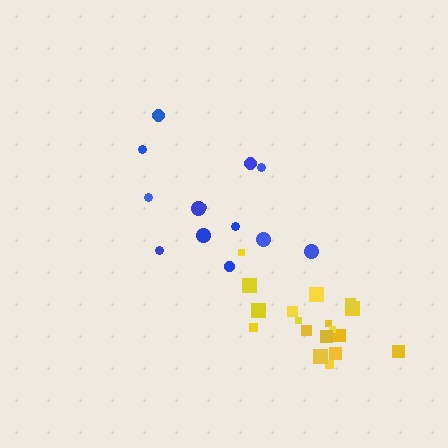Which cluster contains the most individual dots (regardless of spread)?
Yellow (18).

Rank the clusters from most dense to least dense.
yellow, blue.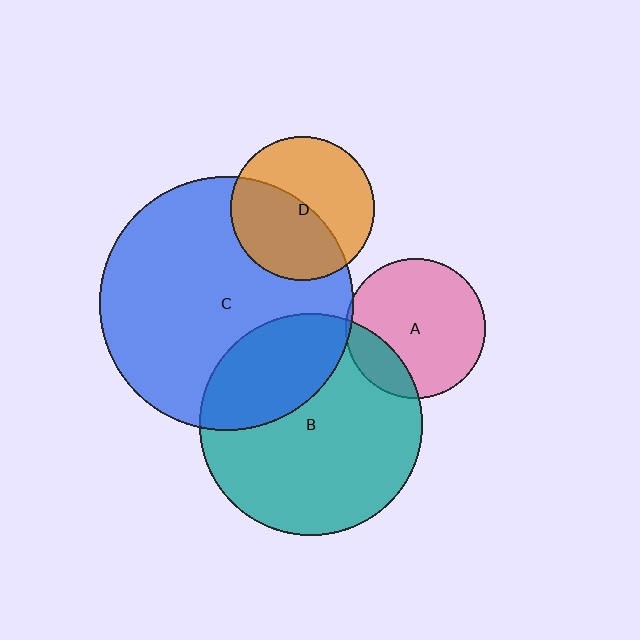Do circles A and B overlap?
Yes.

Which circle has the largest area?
Circle C (blue).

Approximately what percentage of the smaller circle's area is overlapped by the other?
Approximately 20%.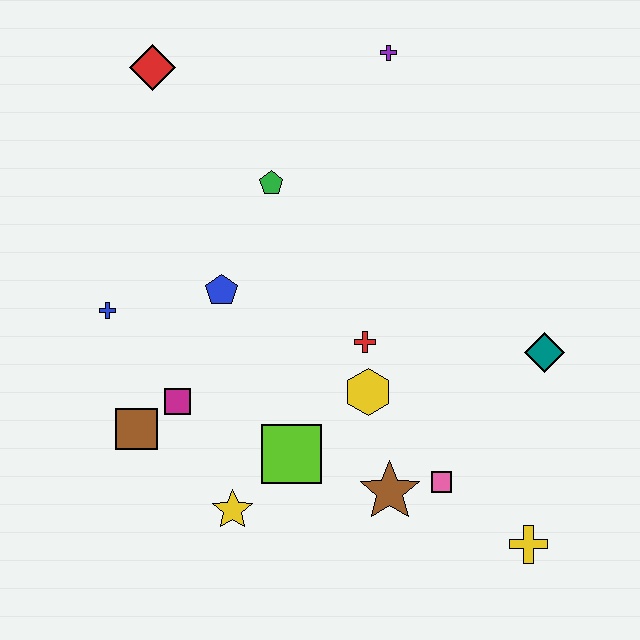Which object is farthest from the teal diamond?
The red diamond is farthest from the teal diamond.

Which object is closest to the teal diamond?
The pink square is closest to the teal diamond.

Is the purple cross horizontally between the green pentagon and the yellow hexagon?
No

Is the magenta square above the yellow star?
Yes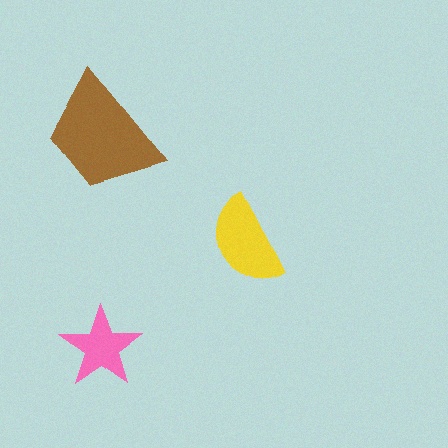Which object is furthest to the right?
The yellow semicircle is rightmost.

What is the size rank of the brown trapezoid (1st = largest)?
1st.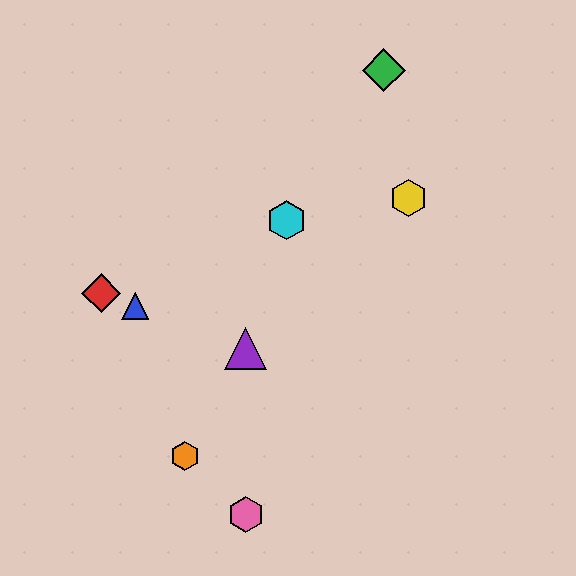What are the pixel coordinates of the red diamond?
The red diamond is at (101, 293).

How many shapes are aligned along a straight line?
3 shapes (the red diamond, the blue triangle, the purple triangle) are aligned along a straight line.